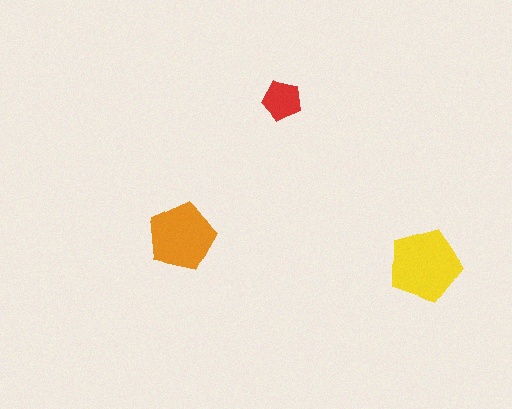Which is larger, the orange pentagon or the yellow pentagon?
The yellow one.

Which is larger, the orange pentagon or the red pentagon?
The orange one.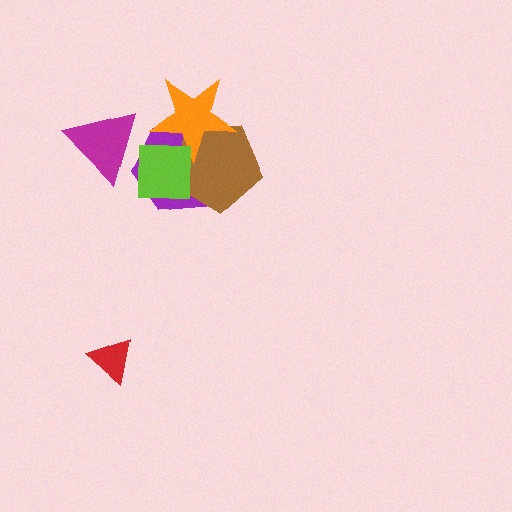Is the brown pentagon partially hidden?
Yes, it is partially covered by another shape.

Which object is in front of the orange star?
The lime square is in front of the orange star.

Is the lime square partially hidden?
No, no other shape covers it.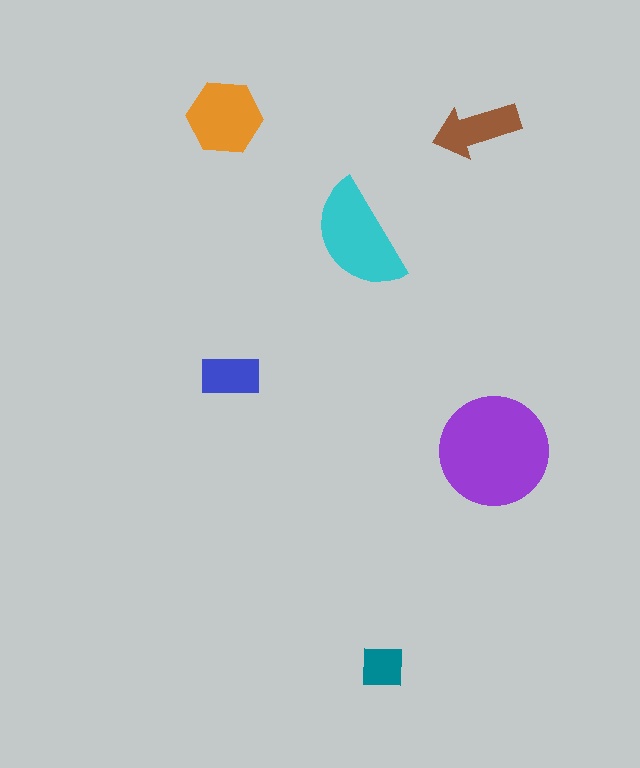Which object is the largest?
The purple circle.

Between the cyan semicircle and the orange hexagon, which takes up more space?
The cyan semicircle.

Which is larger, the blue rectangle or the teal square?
The blue rectangle.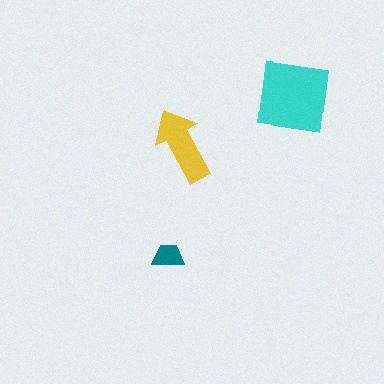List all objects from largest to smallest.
The cyan square, the yellow arrow, the teal trapezoid.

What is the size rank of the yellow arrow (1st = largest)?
2nd.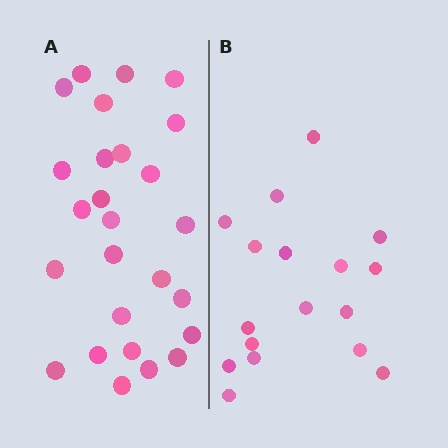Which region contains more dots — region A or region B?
Region A (the left region) has more dots.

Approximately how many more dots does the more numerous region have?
Region A has roughly 8 or so more dots than region B.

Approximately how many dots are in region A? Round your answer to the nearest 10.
About 30 dots. (The exact count is 26, which rounds to 30.)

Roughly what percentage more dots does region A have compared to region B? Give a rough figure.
About 55% more.